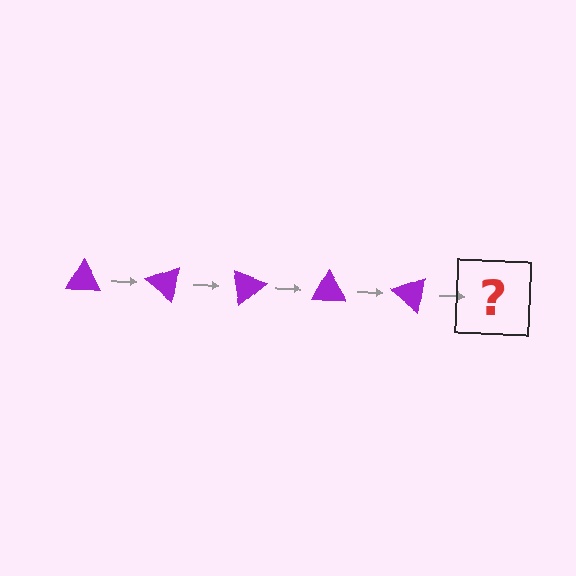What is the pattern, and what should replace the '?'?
The pattern is that the triangle rotates 40 degrees each step. The '?' should be a purple triangle rotated 200 degrees.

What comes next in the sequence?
The next element should be a purple triangle rotated 200 degrees.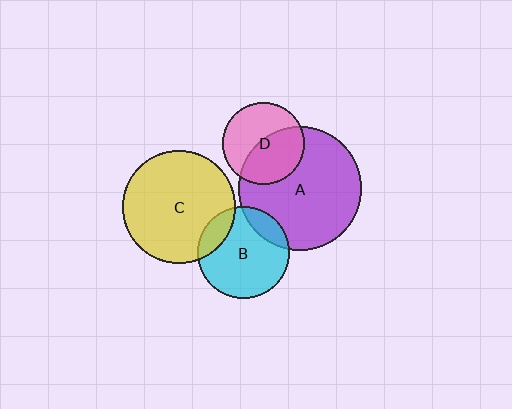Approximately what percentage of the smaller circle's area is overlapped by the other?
Approximately 15%.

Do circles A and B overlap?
Yes.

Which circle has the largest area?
Circle A (purple).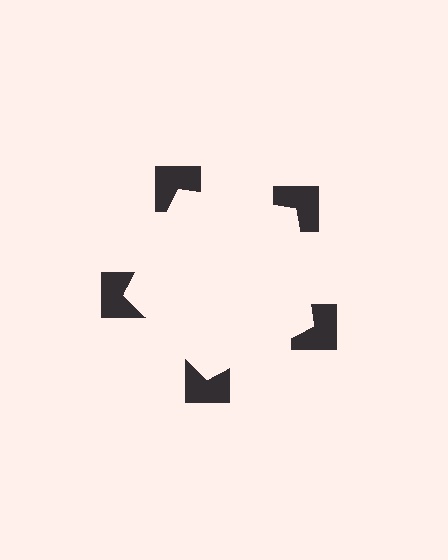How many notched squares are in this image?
There are 5 — one at each vertex of the illusory pentagon.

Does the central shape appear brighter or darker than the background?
It typically appears slightly brighter than the background, even though no actual brightness change is drawn.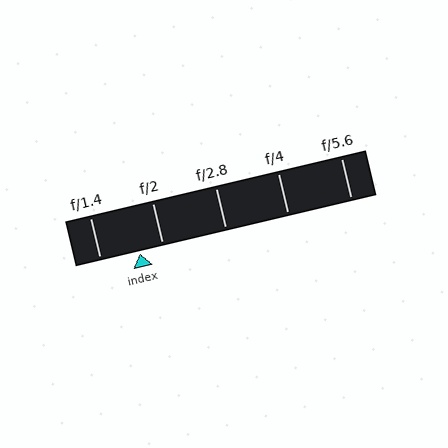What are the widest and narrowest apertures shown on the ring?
The widest aperture shown is f/1.4 and the narrowest is f/5.6.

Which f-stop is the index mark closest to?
The index mark is closest to f/2.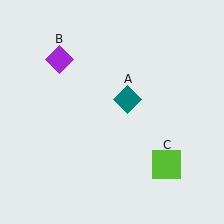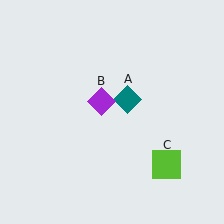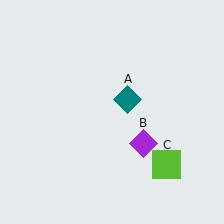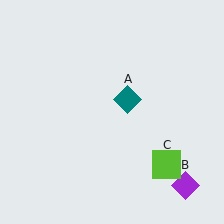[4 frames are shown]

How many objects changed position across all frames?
1 object changed position: purple diamond (object B).